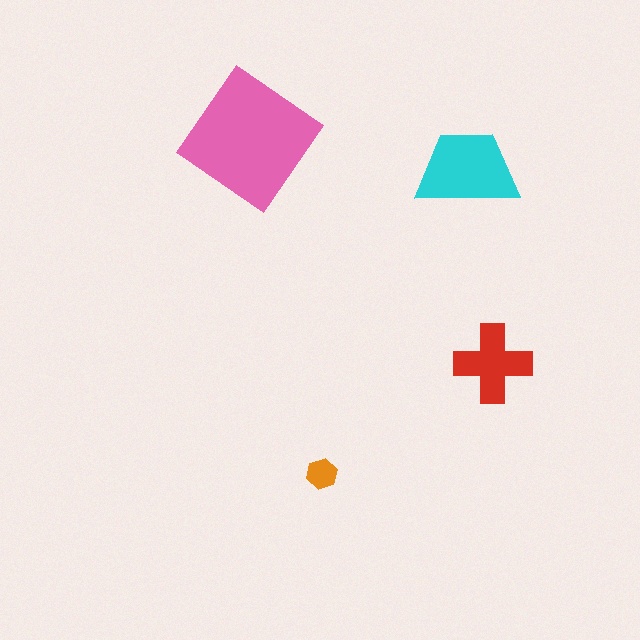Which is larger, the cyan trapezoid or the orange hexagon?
The cyan trapezoid.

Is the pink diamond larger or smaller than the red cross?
Larger.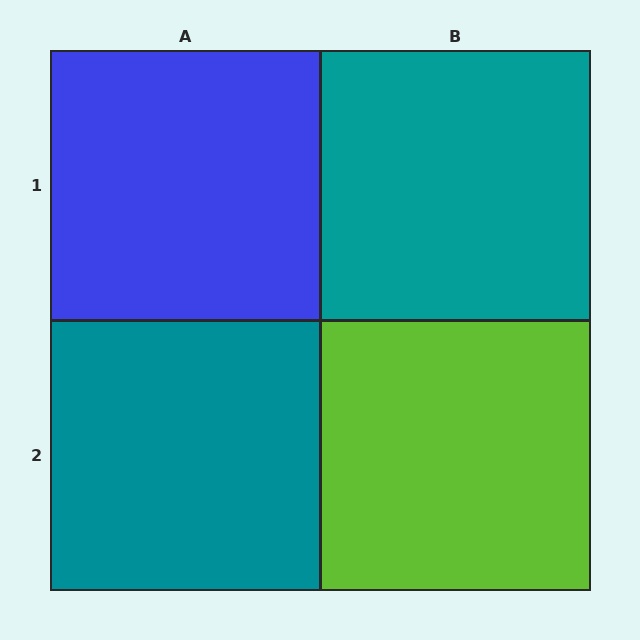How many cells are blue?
1 cell is blue.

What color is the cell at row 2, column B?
Lime.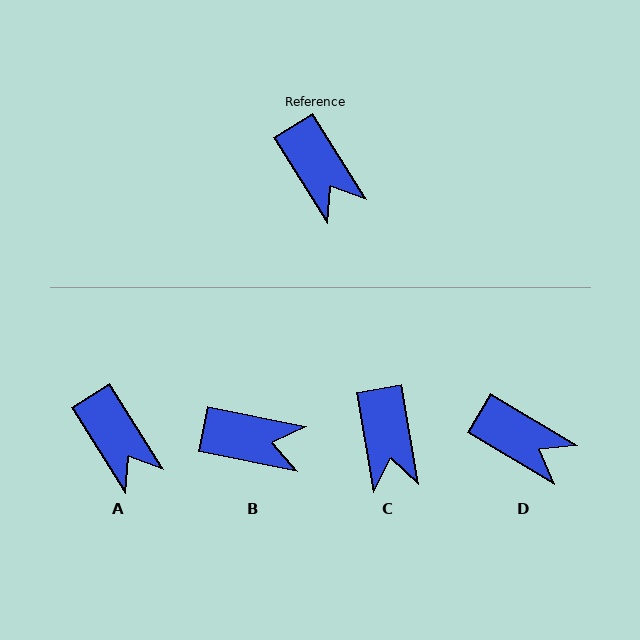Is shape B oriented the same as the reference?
No, it is off by about 47 degrees.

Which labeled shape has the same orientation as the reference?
A.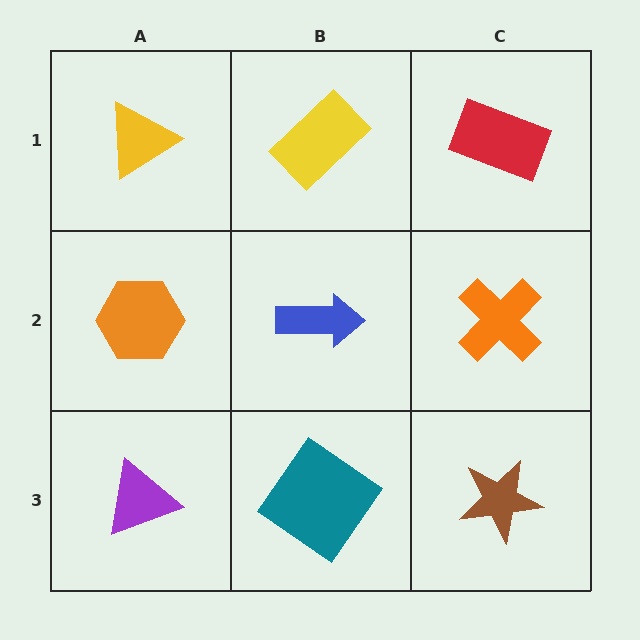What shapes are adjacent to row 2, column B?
A yellow rectangle (row 1, column B), a teal diamond (row 3, column B), an orange hexagon (row 2, column A), an orange cross (row 2, column C).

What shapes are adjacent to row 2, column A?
A yellow triangle (row 1, column A), a purple triangle (row 3, column A), a blue arrow (row 2, column B).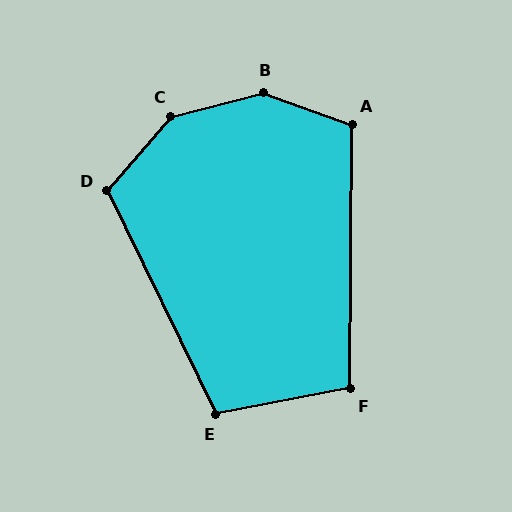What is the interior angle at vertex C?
Approximately 145 degrees (obtuse).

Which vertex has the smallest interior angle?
F, at approximately 101 degrees.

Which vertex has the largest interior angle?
B, at approximately 146 degrees.